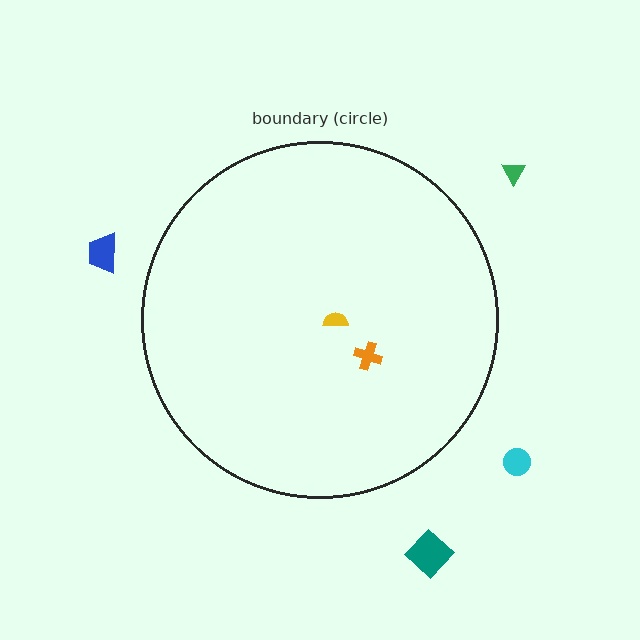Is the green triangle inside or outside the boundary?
Outside.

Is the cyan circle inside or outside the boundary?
Outside.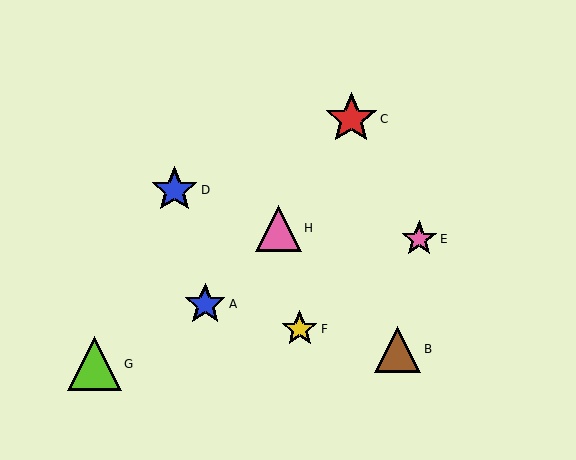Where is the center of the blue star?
The center of the blue star is at (205, 304).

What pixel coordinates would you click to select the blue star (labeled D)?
Click at (174, 190) to select the blue star D.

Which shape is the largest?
The lime triangle (labeled G) is the largest.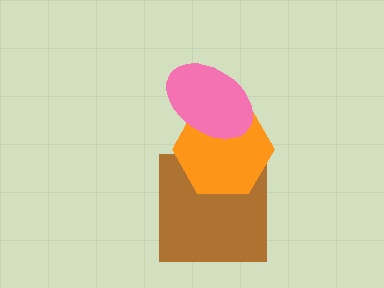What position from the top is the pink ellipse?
The pink ellipse is 1st from the top.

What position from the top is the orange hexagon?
The orange hexagon is 2nd from the top.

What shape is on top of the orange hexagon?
The pink ellipse is on top of the orange hexagon.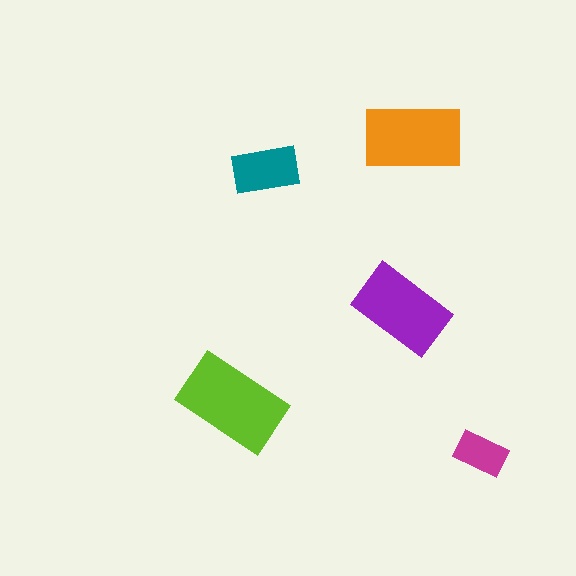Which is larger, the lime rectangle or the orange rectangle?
The lime one.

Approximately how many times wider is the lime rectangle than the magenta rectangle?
About 2 times wider.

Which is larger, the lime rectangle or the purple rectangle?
The lime one.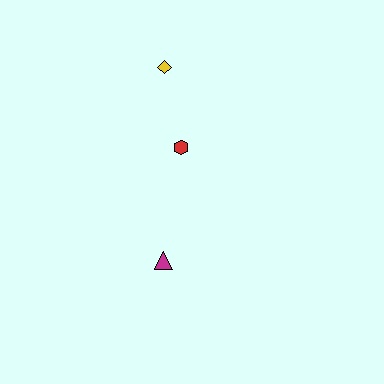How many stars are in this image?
There are no stars.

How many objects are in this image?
There are 3 objects.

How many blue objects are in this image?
There are no blue objects.